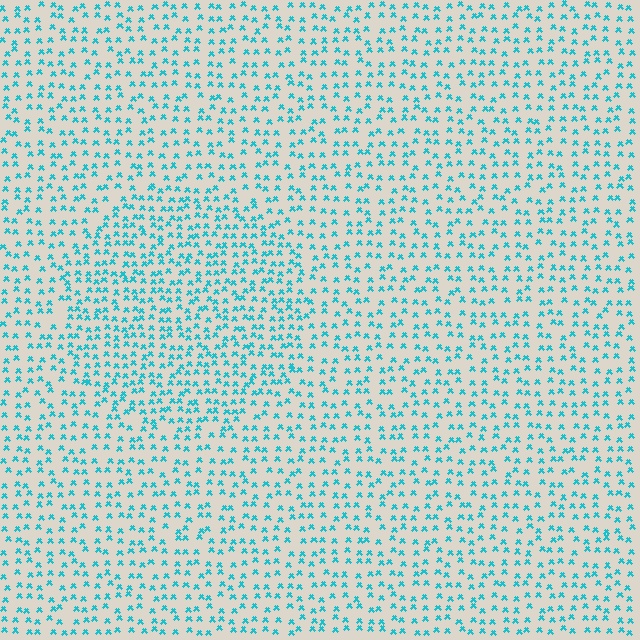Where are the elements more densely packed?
The elements are more densely packed inside the circle boundary.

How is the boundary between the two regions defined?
The boundary is defined by a change in element density (approximately 1.5x ratio). All elements are the same color, size, and shape.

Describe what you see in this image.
The image contains small cyan elements arranged at two different densities. A circle-shaped region is visible where the elements are more densely packed than the surrounding area.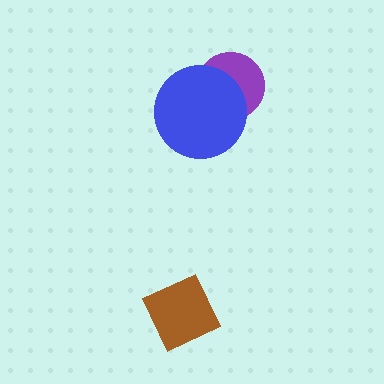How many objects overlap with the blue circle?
1 object overlaps with the blue circle.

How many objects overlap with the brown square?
0 objects overlap with the brown square.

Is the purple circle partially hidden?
Yes, it is partially covered by another shape.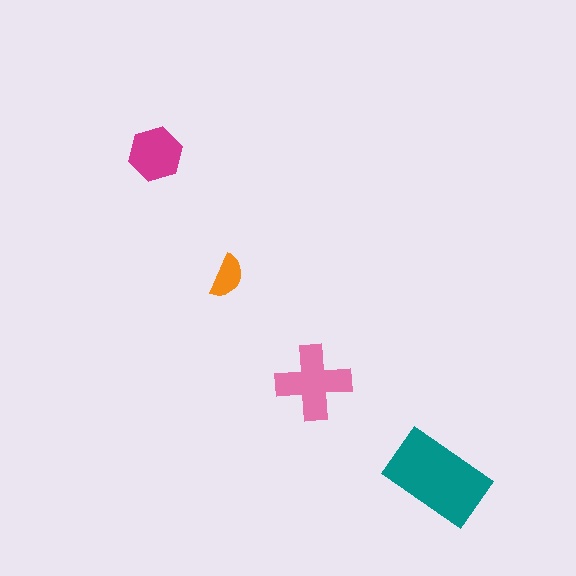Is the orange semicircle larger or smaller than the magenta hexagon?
Smaller.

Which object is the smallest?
The orange semicircle.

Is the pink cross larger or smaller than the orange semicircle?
Larger.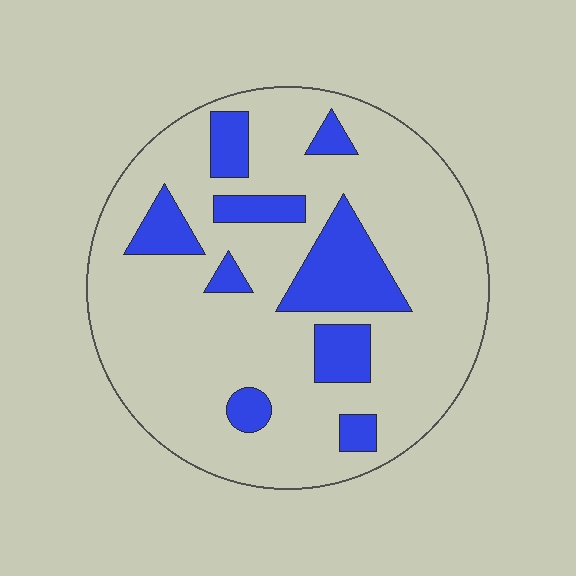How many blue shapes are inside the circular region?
9.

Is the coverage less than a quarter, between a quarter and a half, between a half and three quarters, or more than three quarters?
Less than a quarter.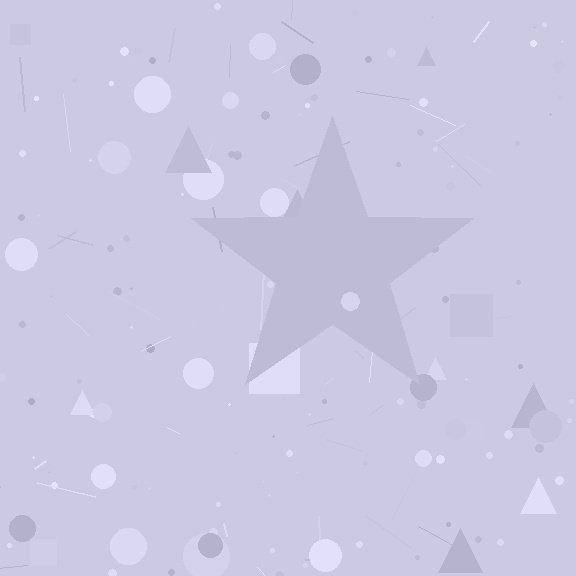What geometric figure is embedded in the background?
A star is embedded in the background.